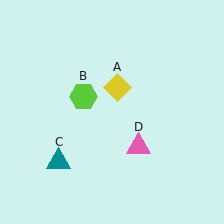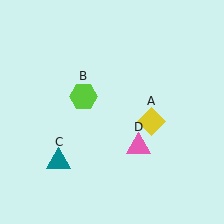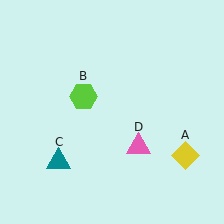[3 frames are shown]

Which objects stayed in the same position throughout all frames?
Lime hexagon (object B) and teal triangle (object C) and pink triangle (object D) remained stationary.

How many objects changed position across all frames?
1 object changed position: yellow diamond (object A).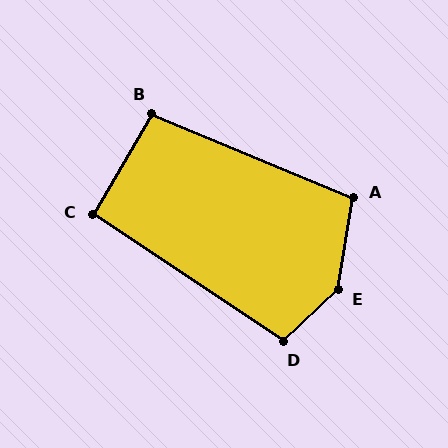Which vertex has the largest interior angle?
E, at approximately 143 degrees.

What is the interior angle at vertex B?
Approximately 98 degrees (obtuse).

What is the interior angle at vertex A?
Approximately 103 degrees (obtuse).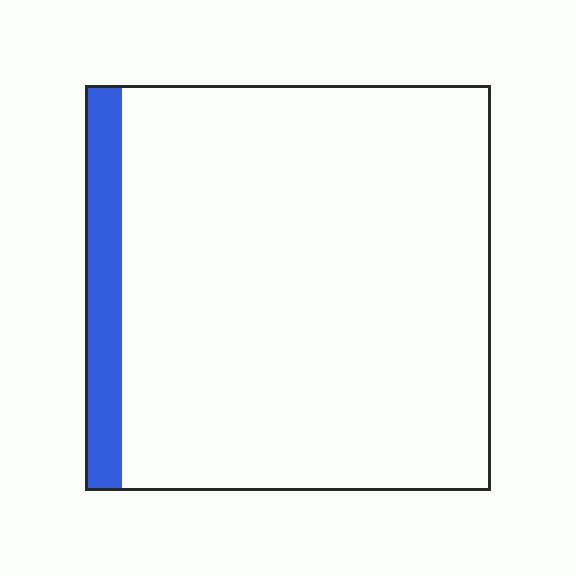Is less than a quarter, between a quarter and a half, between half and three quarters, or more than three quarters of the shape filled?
Less than a quarter.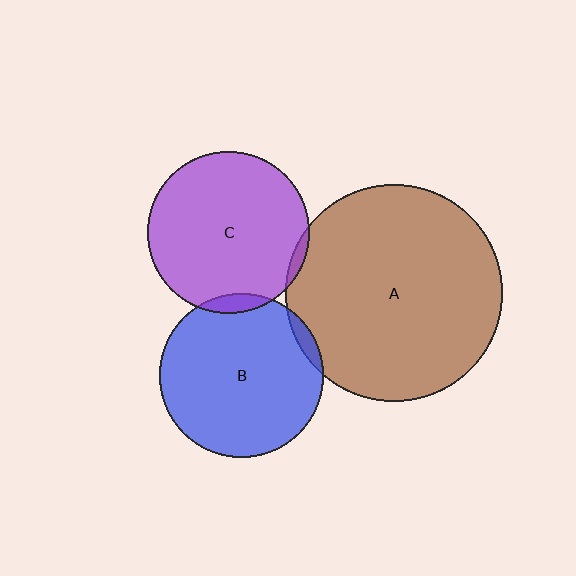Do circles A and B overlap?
Yes.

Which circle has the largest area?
Circle A (brown).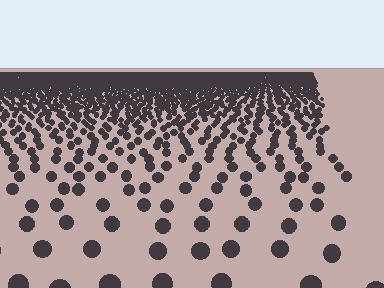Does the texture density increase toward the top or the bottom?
Density increases toward the top.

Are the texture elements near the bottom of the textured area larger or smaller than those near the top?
Larger. Near the bottom, elements are closer to the viewer and appear at a bigger on-screen size.